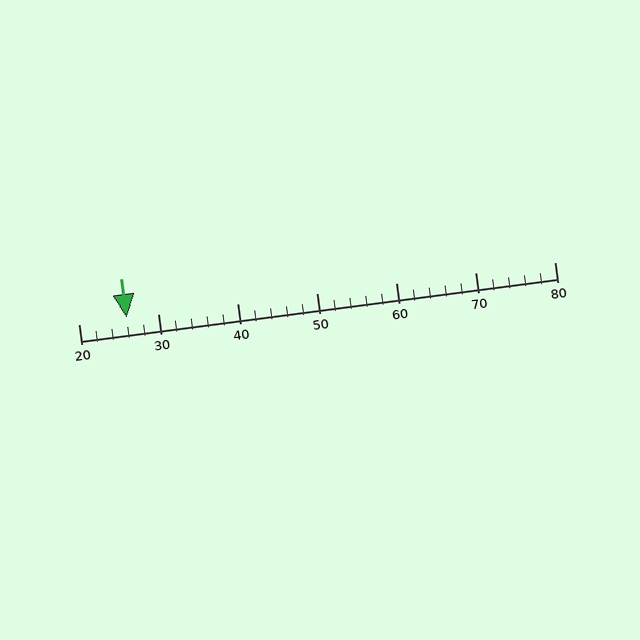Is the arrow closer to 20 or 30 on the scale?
The arrow is closer to 30.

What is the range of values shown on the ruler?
The ruler shows values from 20 to 80.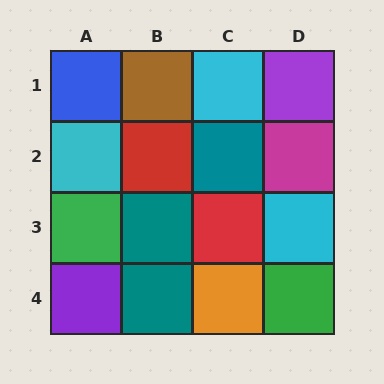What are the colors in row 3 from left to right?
Green, teal, red, cyan.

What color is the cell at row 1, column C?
Cyan.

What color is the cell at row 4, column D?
Green.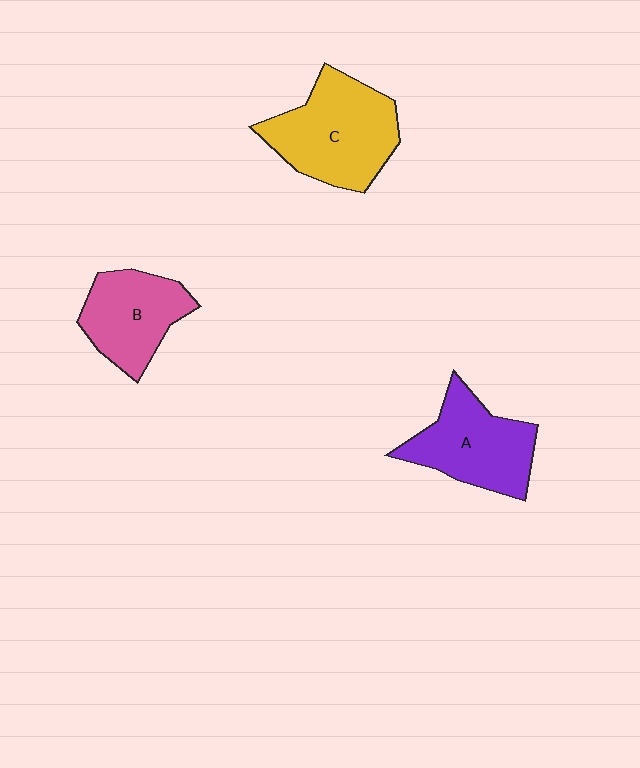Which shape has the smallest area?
Shape B (pink).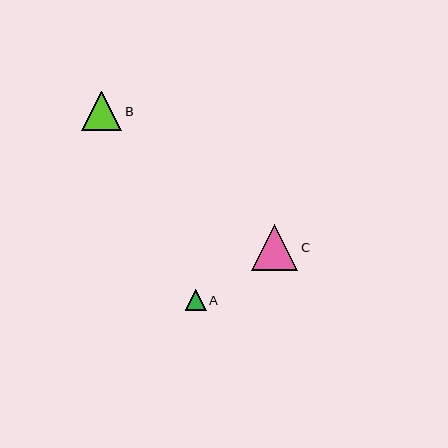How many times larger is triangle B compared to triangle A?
Triangle B is approximately 1.9 times the size of triangle A.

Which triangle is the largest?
Triangle C is the largest with a size of approximately 46 pixels.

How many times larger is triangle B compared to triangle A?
Triangle B is approximately 1.9 times the size of triangle A.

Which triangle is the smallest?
Triangle A is the smallest with a size of approximately 21 pixels.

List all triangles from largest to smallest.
From largest to smallest: C, B, A.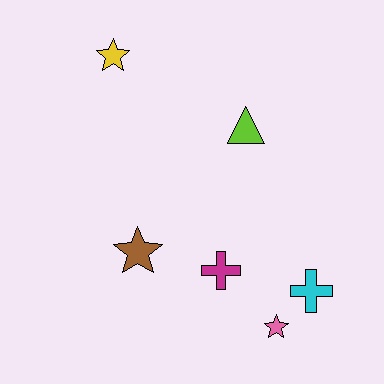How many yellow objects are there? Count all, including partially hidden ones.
There is 1 yellow object.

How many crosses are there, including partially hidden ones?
There are 2 crosses.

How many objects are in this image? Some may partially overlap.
There are 6 objects.